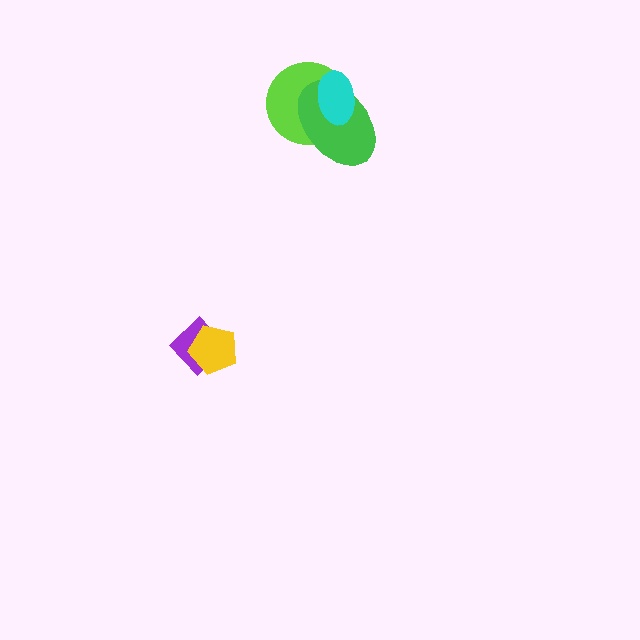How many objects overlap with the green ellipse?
2 objects overlap with the green ellipse.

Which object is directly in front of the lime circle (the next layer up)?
The green ellipse is directly in front of the lime circle.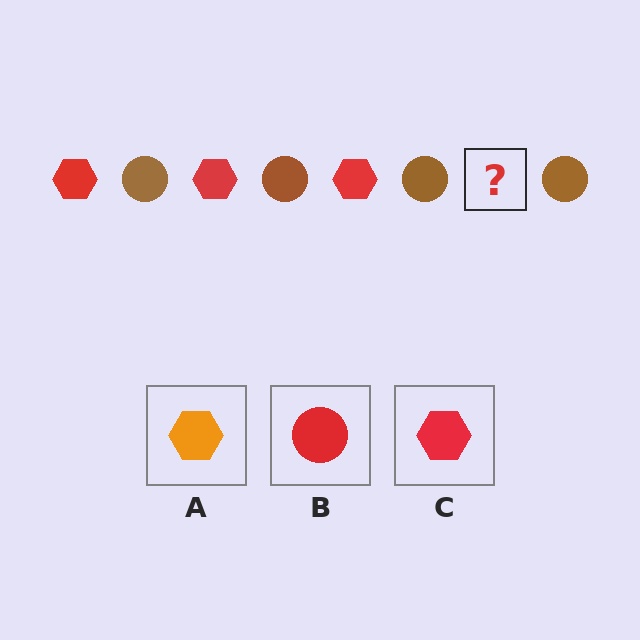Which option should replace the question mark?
Option C.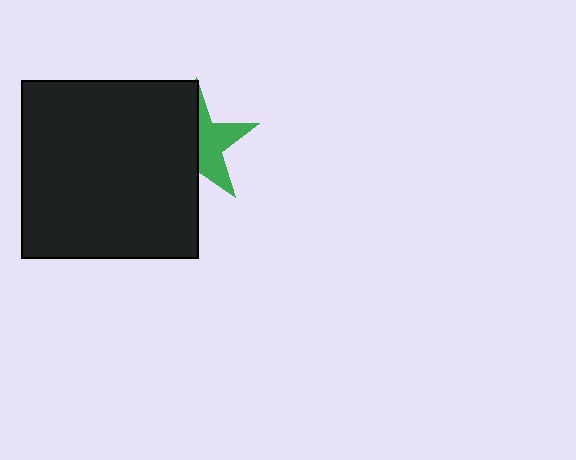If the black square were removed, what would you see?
You would see the complete green star.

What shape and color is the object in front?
The object in front is a black square.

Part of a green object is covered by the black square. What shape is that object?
It is a star.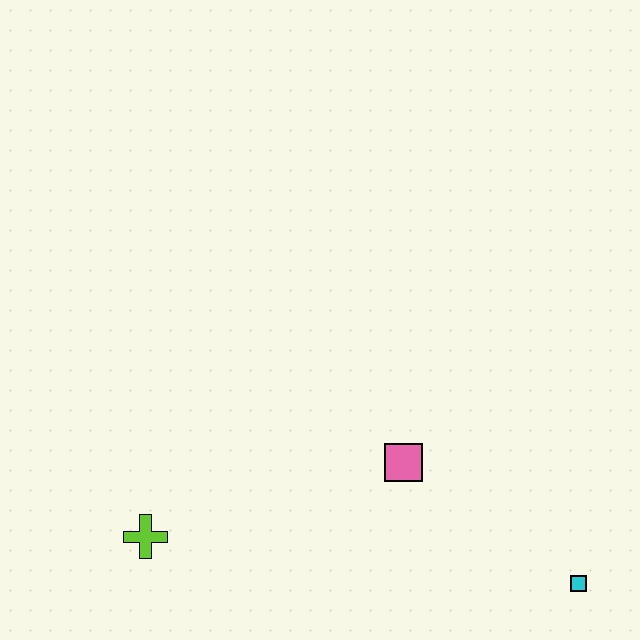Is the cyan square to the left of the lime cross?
No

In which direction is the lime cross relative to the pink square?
The lime cross is to the left of the pink square.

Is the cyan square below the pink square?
Yes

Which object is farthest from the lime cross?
The cyan square is farthest from the lime cross.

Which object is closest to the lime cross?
The pink square is closest to the lime cross.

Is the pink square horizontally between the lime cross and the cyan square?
Yes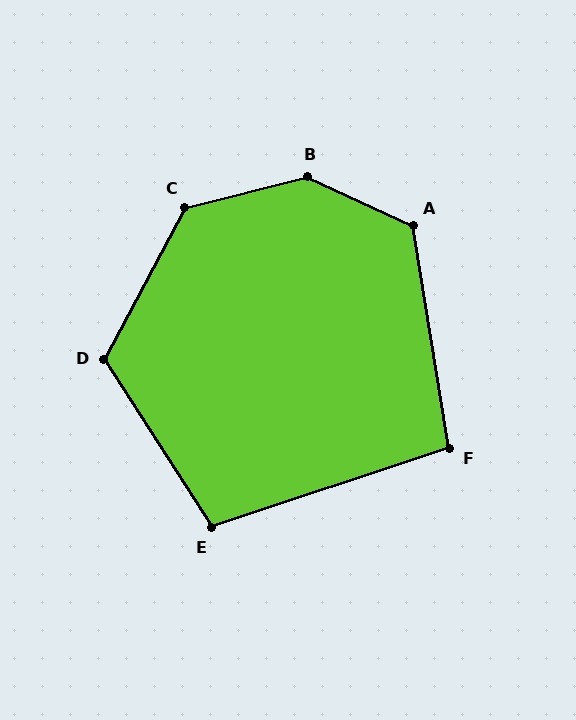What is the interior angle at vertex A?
Approximately 124 degrees (obtuse).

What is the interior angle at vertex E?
Approximately 104 degrees (obtuse).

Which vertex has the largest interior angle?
B, at approximately 141 degrees.